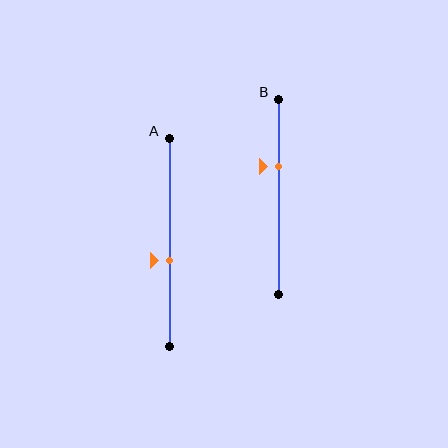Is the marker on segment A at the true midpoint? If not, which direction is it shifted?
No, the marker on segment A is shifted downward by about 9% of the segment length.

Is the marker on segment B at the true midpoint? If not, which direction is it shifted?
No, the marker on segment B is shifted upward by about 16% of the segment length.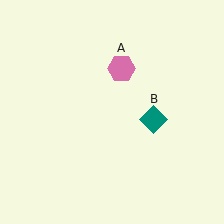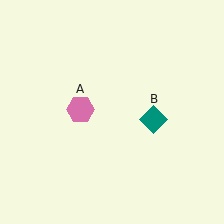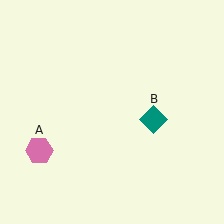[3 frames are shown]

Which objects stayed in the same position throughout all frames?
Teal diamond (object B) remained stationary.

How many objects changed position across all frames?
1 object changed position: pink hexagon (object A).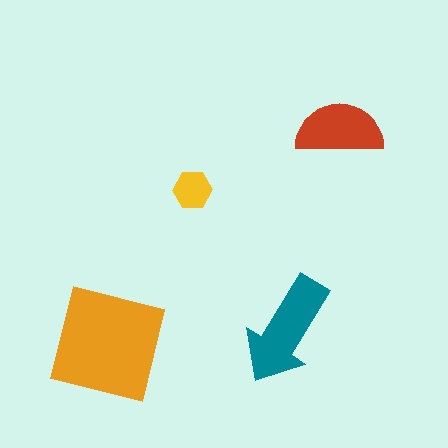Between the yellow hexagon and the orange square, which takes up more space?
The orange square.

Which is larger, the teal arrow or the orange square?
The orange square.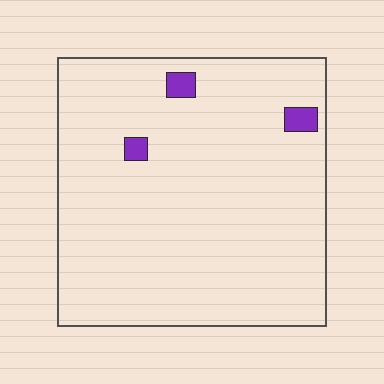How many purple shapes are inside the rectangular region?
3.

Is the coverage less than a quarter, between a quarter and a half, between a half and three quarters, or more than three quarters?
Less than a quarter.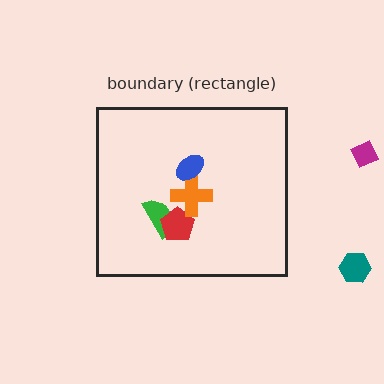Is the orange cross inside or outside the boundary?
Inside.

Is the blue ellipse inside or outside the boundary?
Inside.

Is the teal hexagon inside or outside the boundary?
Outside.